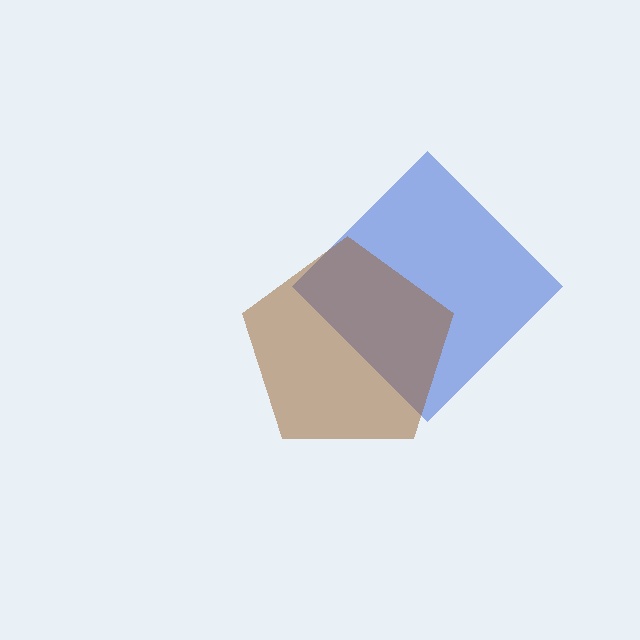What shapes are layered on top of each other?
The layered shapes are: a blue diamond, a brown pentagon.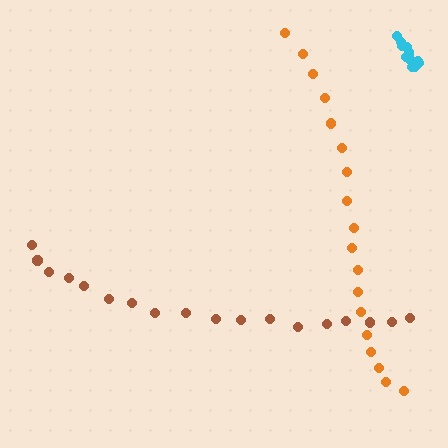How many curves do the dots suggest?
There are 3 distinct paths.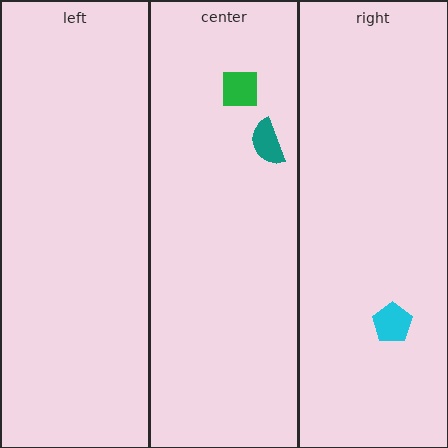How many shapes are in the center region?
2.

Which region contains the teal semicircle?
The center region.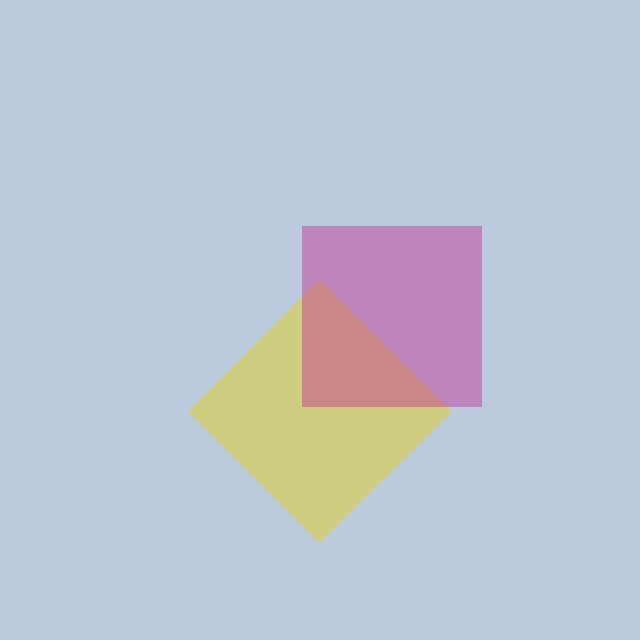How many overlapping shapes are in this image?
There are 2 overlapping shapes in the image.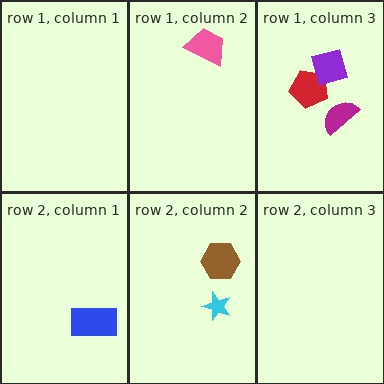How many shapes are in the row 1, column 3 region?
3.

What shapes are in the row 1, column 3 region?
The red pentagon, the magenta semicircle, the purple square.